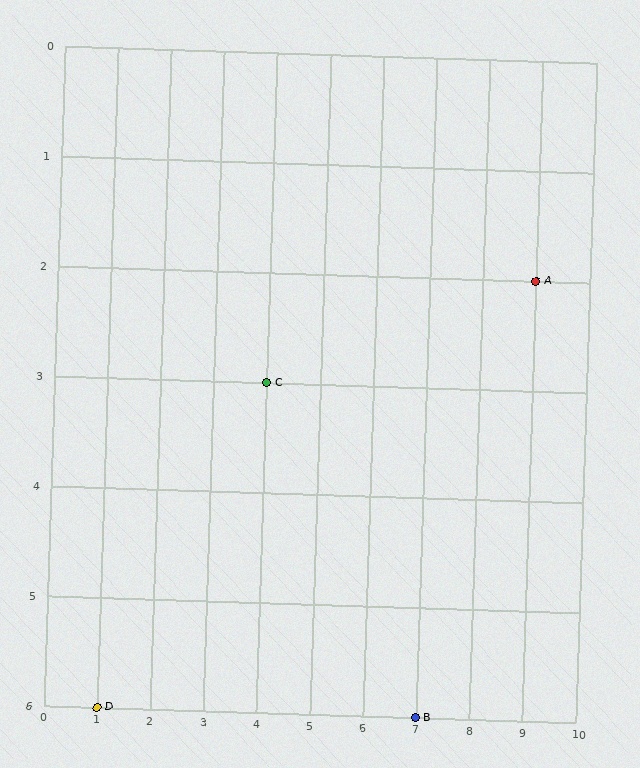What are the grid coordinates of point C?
Point C is at grid coordinates (4, 3).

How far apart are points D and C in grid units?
Points D and C are 3 columns and 3 rows apart (about 4.2 grid units diagonally).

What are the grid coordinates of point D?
Point D is at grid coordinates (1, 6).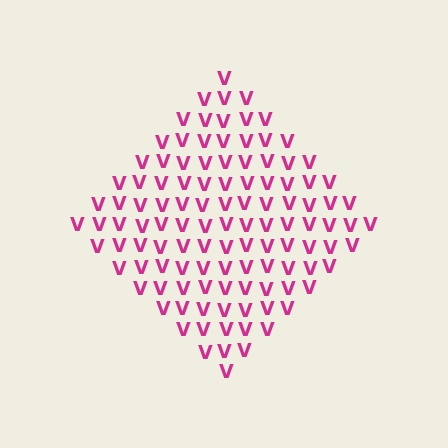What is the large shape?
The large shape is a diamond.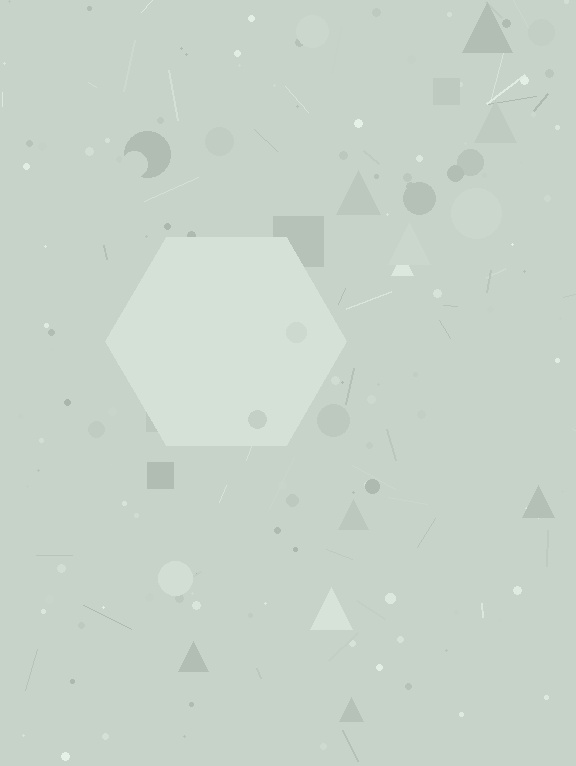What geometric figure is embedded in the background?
A hexagon is embedded in the background.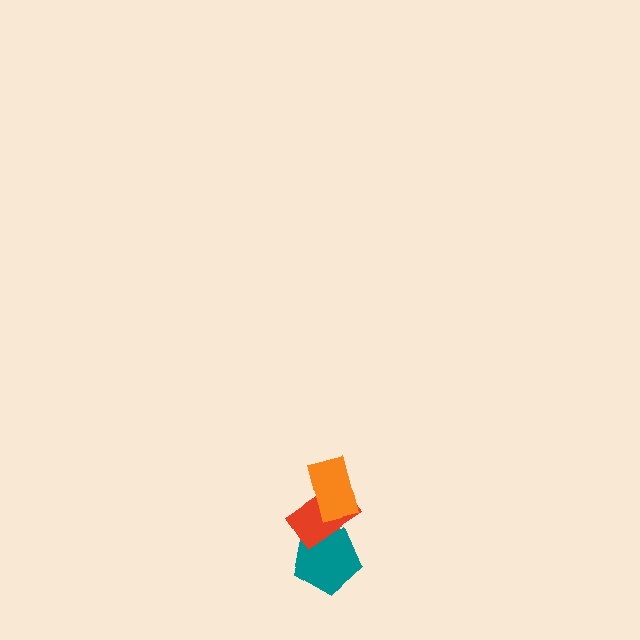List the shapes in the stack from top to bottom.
From top to bottom: the orange rectangle, the red rectangle, the teal pentagon.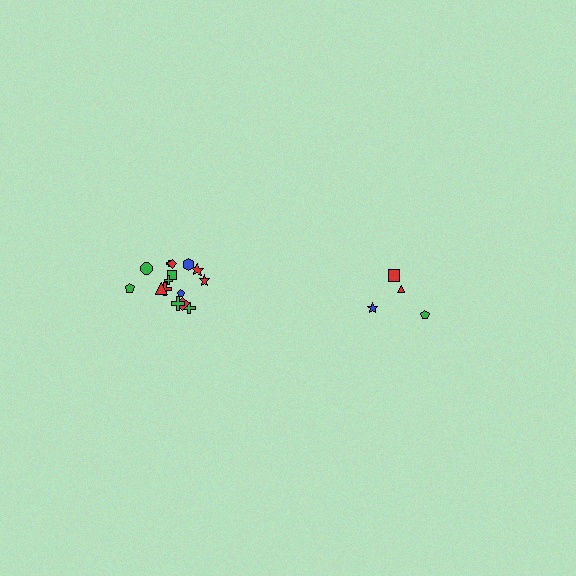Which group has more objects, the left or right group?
The left group.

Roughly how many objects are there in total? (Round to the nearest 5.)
Roughly 20 objects in total.